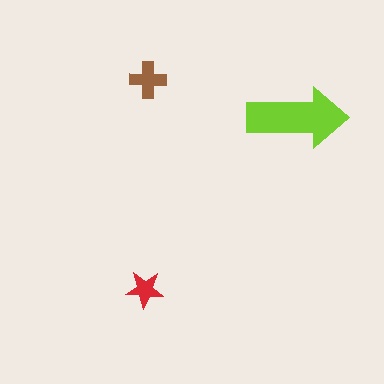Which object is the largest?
The lime arrow.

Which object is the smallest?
The red star.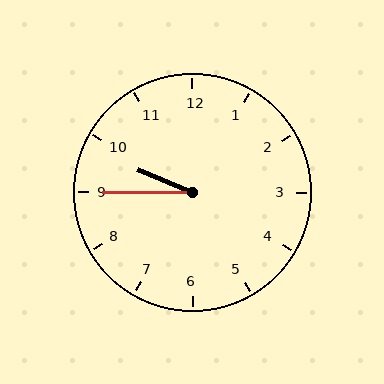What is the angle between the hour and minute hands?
Approximately 22 degrees.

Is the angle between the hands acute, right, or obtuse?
It is acute.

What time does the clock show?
9:45.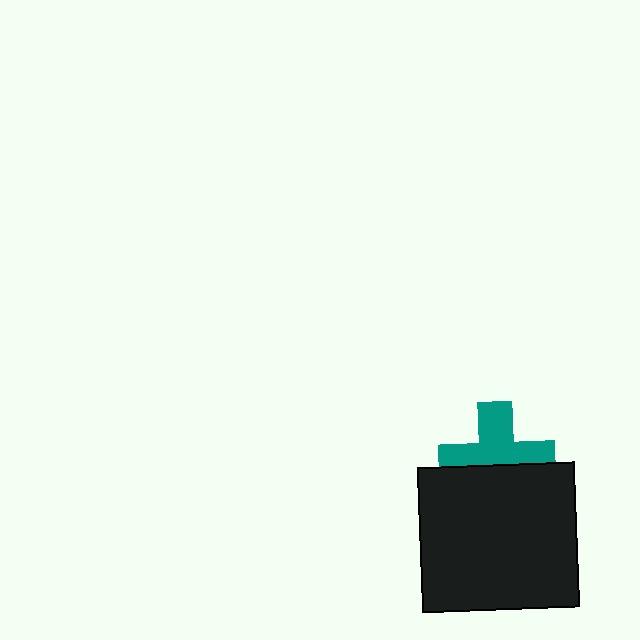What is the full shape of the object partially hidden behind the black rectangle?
The partially hidden object is a teal cross.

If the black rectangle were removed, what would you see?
You would see the complete teal cross.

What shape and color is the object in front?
The object in front is a black rectangle.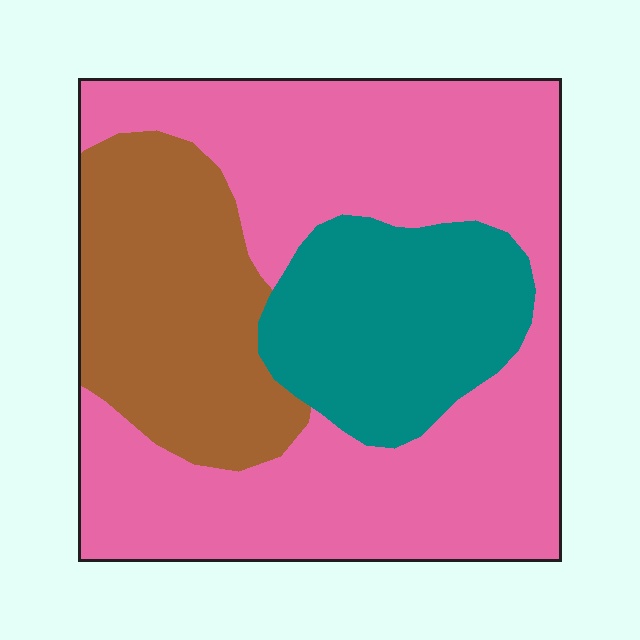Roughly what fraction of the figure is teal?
Teal takes up less than a quarter of the figure.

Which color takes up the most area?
Pink, at roughly 55%.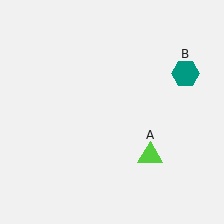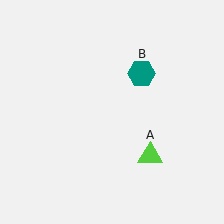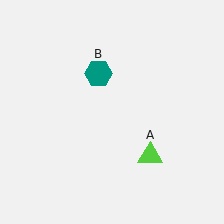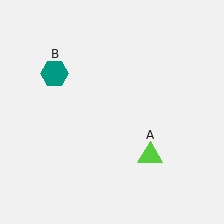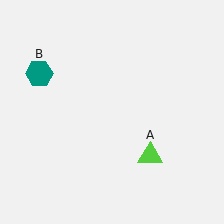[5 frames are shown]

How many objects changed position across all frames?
1 object changed position: teal hexagon (object B).